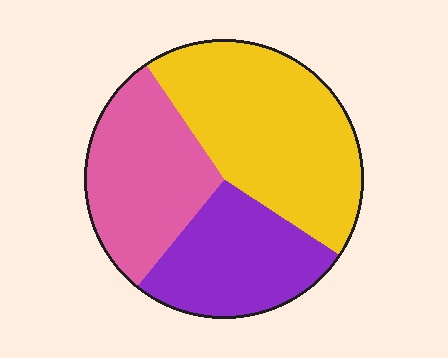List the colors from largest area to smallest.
From largest to smallest: yellow, pink, purple.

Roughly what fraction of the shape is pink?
Pink covers about 30% of the shape.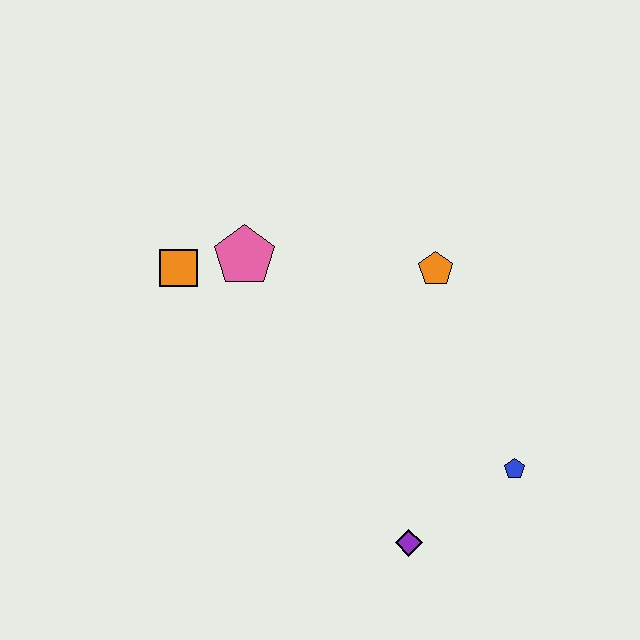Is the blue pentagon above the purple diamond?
Yes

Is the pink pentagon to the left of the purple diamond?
Yes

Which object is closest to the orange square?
The pink pentagon is closest to the orange square.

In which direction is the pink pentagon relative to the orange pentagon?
The pink pentagon is to the left of the orange pentagon.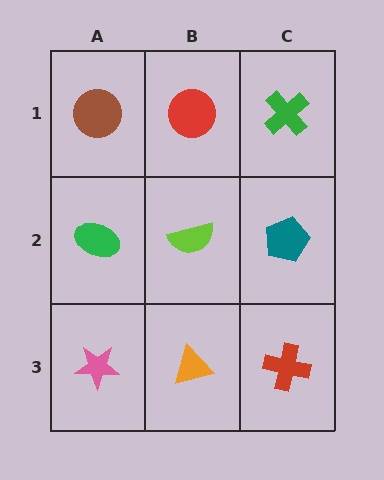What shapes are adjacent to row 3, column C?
A teal pentagon (row 2, column C), an orange triangle (row 3, column B).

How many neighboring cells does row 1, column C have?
2.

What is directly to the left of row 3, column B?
A pink star.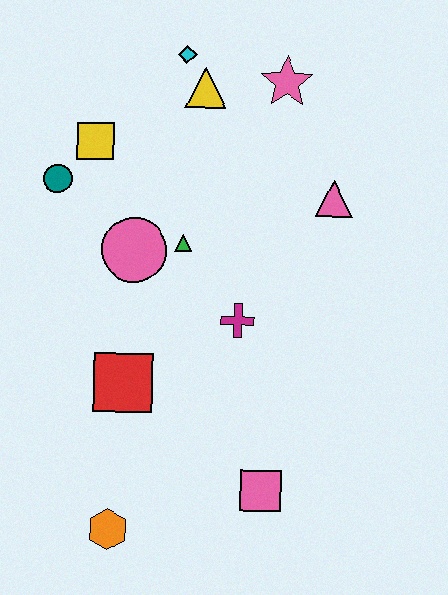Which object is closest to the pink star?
The yellow triangle is closest to the pink star.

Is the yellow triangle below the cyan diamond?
Yes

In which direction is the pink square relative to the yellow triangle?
The pink square is below the yellow triangle.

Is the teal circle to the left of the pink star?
Yes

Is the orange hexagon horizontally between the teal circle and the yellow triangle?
Yes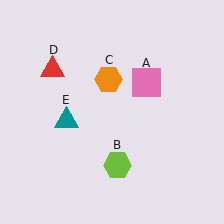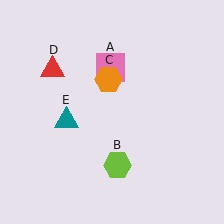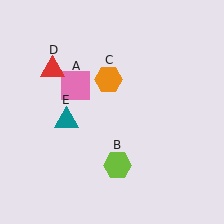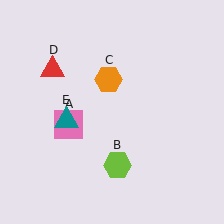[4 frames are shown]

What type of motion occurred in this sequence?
The pink square (object A) rotated counterclockwise around the center of the scene.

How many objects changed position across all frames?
1 object changed position: pink square (object A).